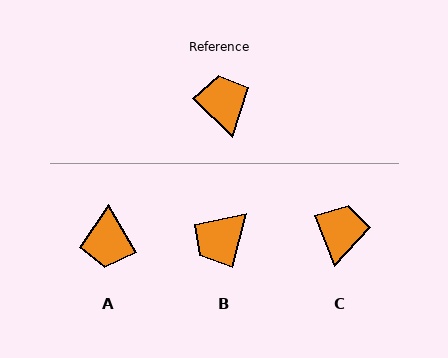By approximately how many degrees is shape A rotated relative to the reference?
Approximately 164 degrees counter-clockwise.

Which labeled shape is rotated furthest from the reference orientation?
A, about 164 degrees away.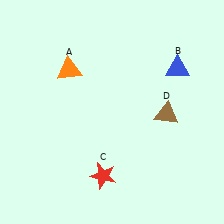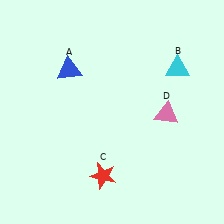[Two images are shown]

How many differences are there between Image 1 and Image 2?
There are 3 differences between the two images.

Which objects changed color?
A changed from orange to blue. B changed from blue to cyan. D changed from brown to pink.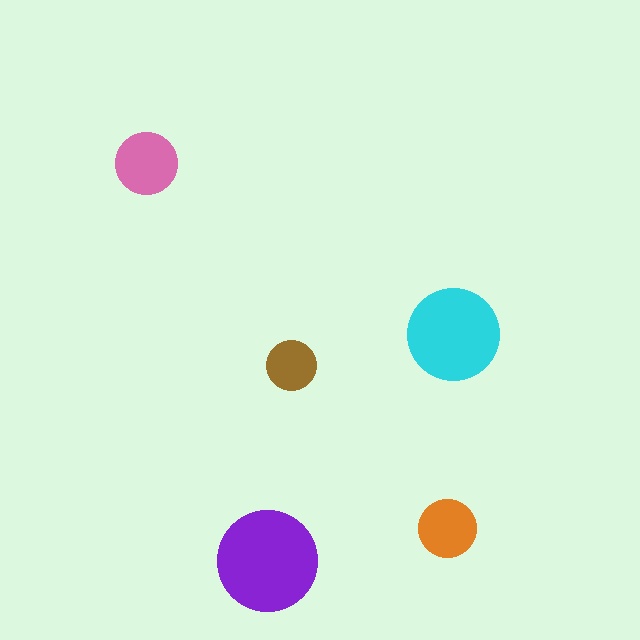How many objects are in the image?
There are 5 objects in the image.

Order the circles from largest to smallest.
the purple one, the cyan one, the pink one, the orange one, the brown one.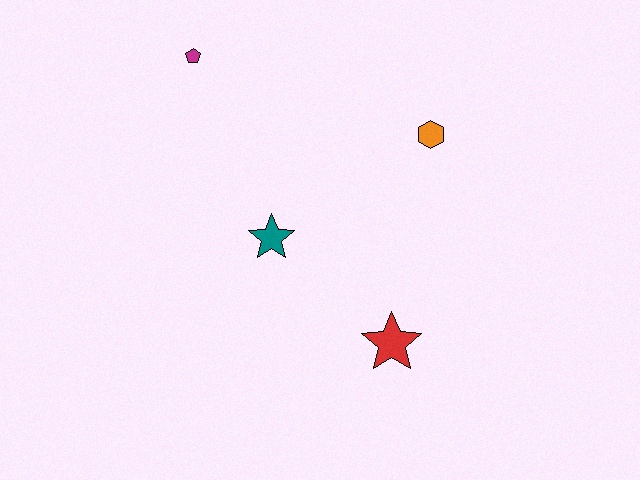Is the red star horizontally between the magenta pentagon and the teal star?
No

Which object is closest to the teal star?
The red star is closest to the teal star.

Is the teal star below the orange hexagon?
Yes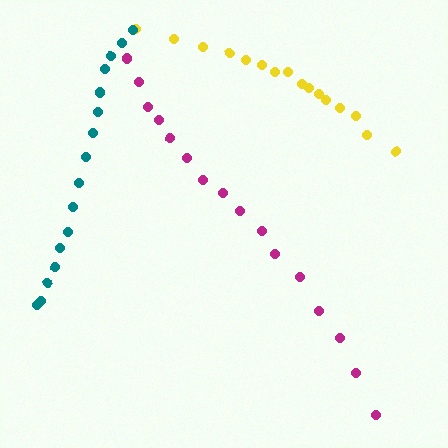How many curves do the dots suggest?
There are 3 distinct paths.